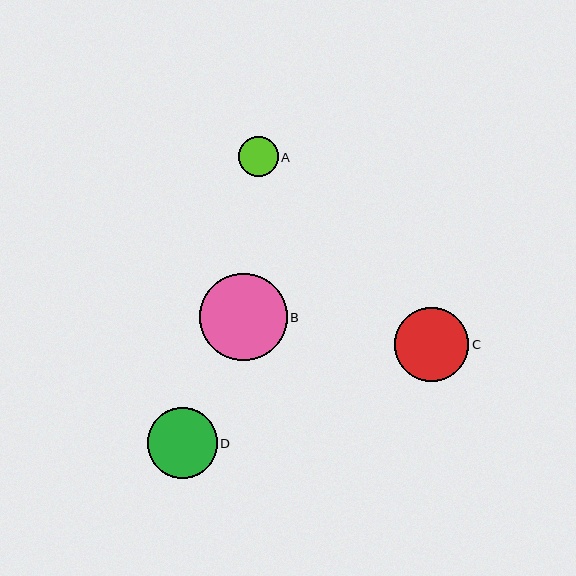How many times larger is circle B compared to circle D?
Circle B is approximately 1.2 times the size of circle D.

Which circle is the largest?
Circle B is the largest with a size of approximately 87 pixels.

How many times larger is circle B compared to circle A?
Circle B is approximately 2.2 times the size of circle A.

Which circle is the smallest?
Circle A is the smallest with a size of approximately 40 pixels.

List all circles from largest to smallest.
From largest to smallest: B, C, D, A.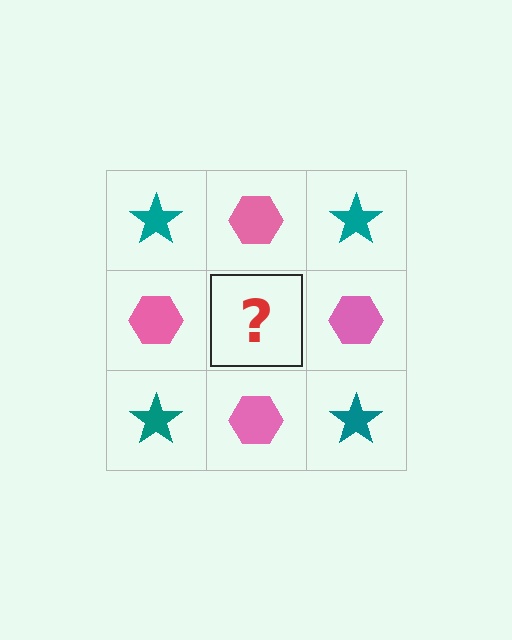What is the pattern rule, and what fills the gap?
The rule is that it alternates teal star and pink hexagon in a checkerboard pattern. The gap should be filled with a teal star.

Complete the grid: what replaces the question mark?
The question mark should be replaced with a teal star.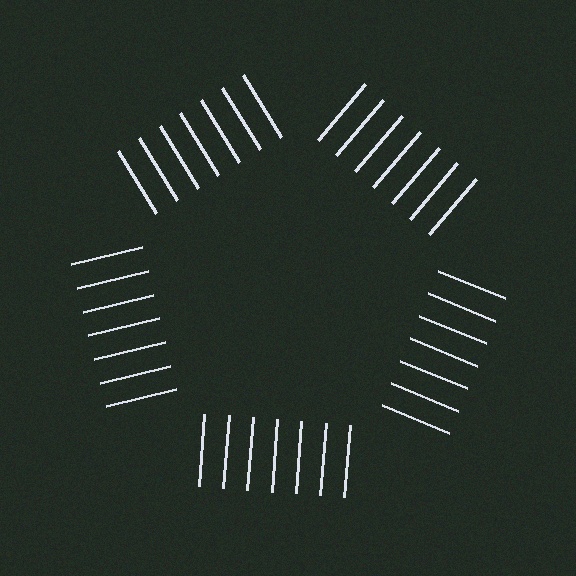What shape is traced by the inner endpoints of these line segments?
An illusory pentagon — the line segments terminate on its edges but no continuous stroke is drawn.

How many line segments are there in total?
35 — 7 along each of the 5 edges.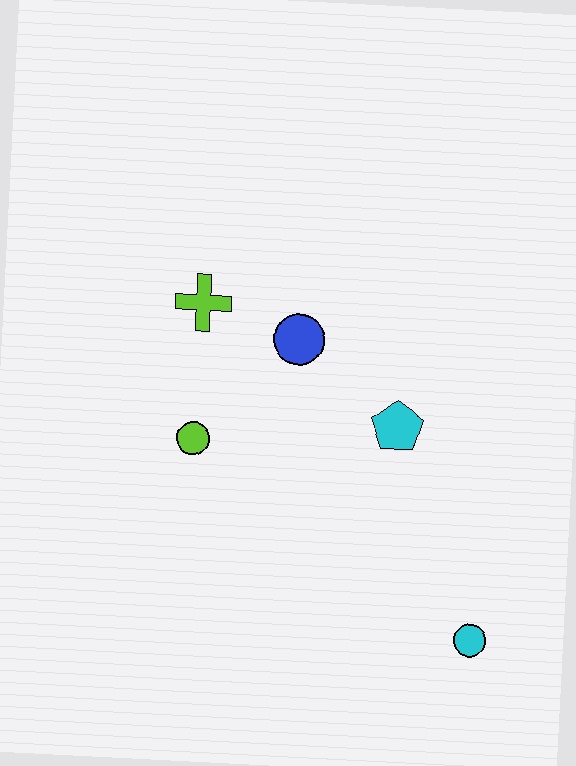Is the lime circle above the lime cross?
No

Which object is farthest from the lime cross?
The cyan circle is farthest from the lime cross.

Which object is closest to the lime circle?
The lime cross is closest to the lime circle.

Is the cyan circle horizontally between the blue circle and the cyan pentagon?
No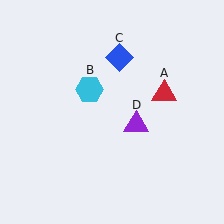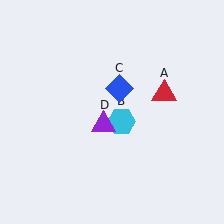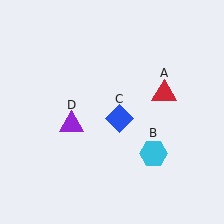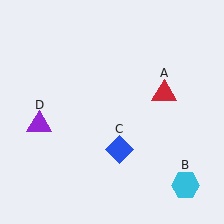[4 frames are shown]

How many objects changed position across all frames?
3 objects changed position: cyan hexagon (object B), blue diamond (object C), purple triangle (object D).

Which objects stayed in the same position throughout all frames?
Red triangle (object A) remained stationary.